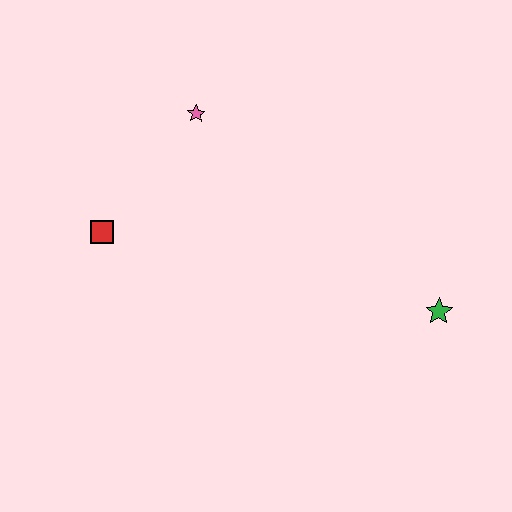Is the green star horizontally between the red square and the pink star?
No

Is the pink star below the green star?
No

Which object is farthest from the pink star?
The green star is farthest from the pink star.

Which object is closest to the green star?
The pink star is closest to the green star.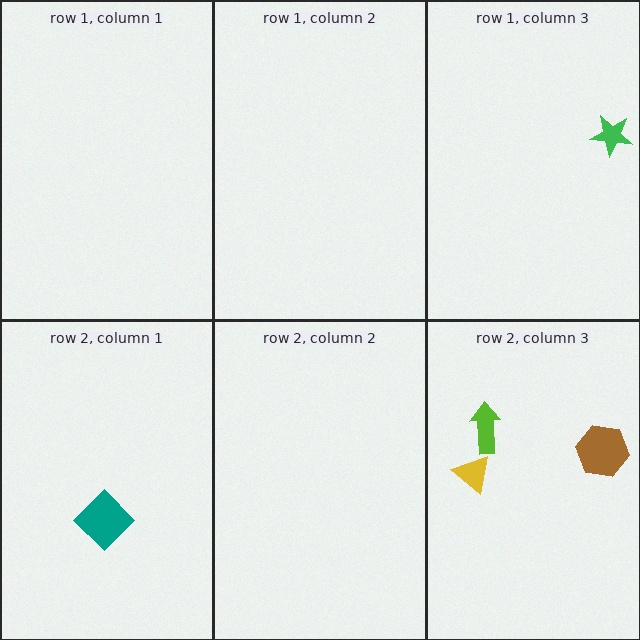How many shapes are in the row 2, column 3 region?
3.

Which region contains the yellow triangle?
The row 2, column 3 region.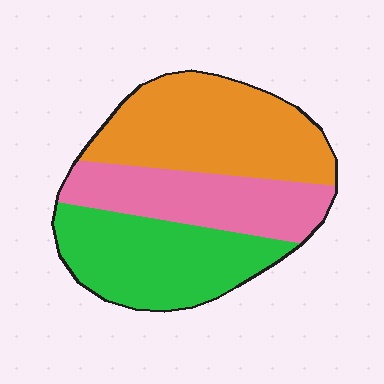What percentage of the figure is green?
Green covers roughly 35% of the figure.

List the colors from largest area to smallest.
From largest to smallest: orange, green, pink.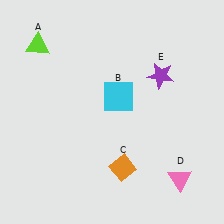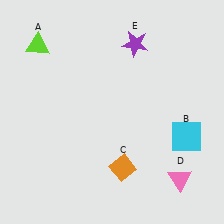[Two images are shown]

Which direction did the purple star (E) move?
The purple star (E) moved up.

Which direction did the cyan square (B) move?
The cyan square (B) moved right.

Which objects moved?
The objects that moved are: the cyan square (B), the purple star (E).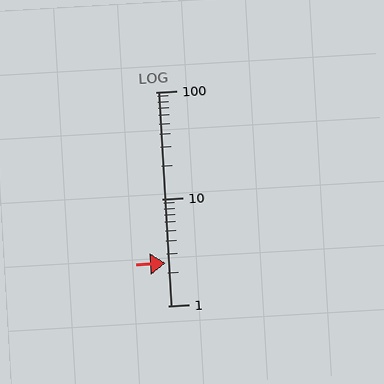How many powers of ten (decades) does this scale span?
The scale spans 2 decades, from 1 to 100.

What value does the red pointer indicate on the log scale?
The pointer indicates approximately 2.5.